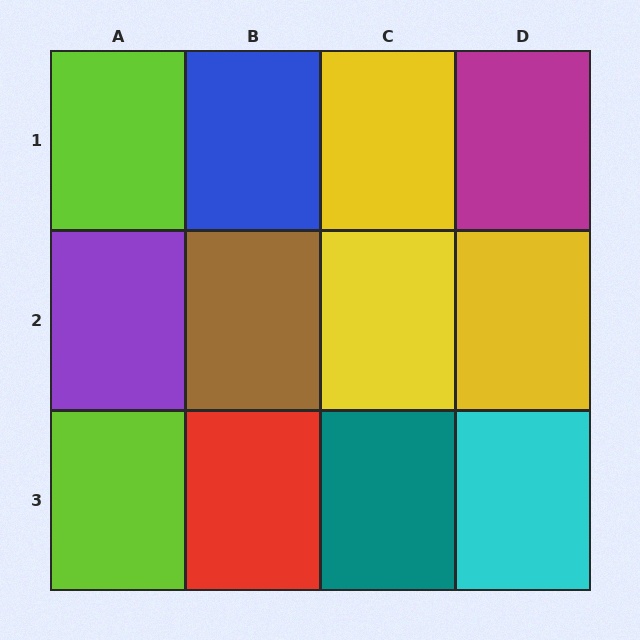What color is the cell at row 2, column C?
Yellow.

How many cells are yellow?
3 cells are yellow.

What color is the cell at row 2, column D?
Yellow.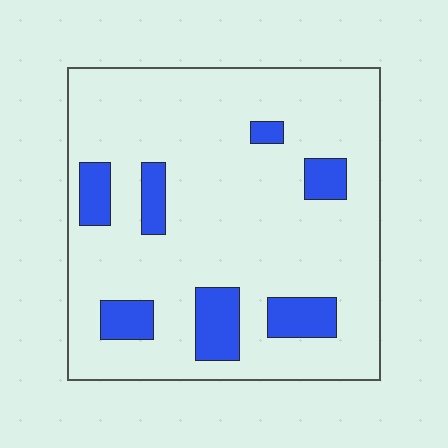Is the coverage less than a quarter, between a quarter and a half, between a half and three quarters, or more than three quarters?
Less than a quarter.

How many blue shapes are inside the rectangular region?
7.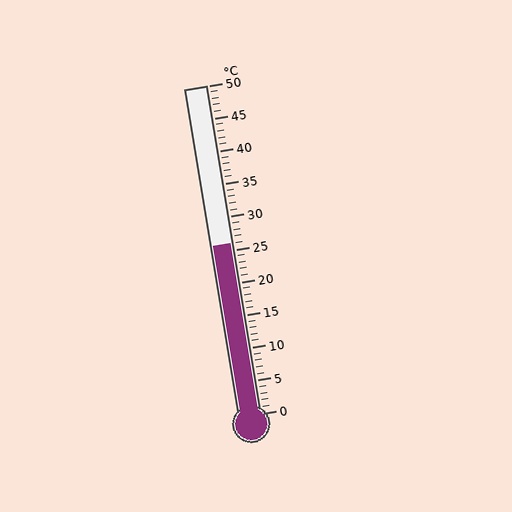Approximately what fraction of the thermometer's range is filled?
The thermometer is filled to approximately 50% of its range.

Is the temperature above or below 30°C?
The temperature is below 30°C.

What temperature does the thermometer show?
The thermometer shows approximately 26°C.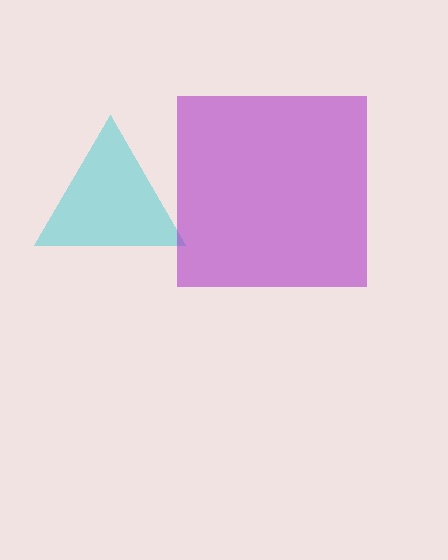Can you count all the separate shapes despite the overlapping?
Yes, there are 2 separate shapes.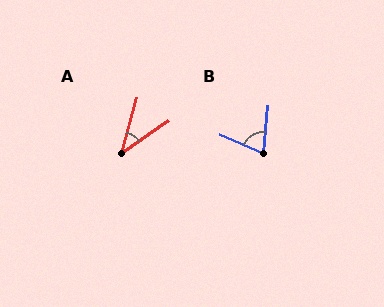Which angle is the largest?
B, at approximately 72 degrees.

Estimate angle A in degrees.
Approximately 40 degrees.